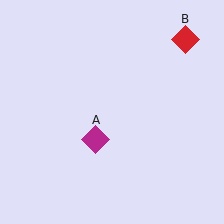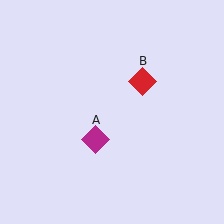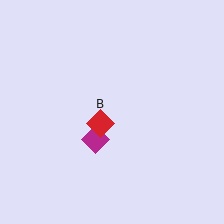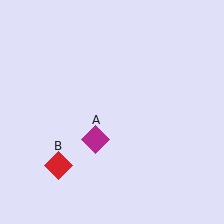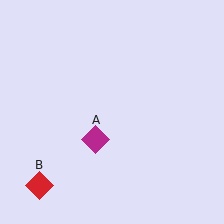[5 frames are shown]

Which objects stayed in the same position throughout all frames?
Magenta diamond (object A) remained stationary.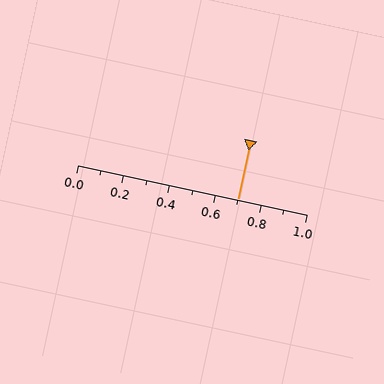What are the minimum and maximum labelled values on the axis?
The axis runs from 0.0 to 1.0.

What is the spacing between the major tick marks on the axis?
The major ticks are spaced 0.2 apart.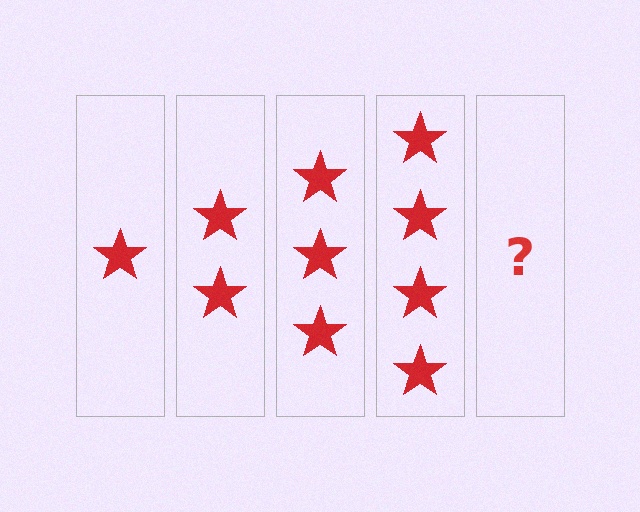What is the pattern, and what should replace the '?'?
The pattern is that each step adds one more star. The '?' should be 5 stars.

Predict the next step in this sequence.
The next step is 5 stars.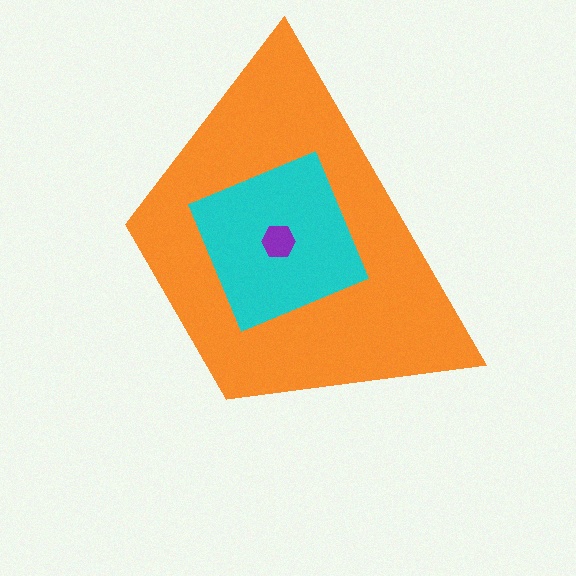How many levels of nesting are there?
3.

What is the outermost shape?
The orange trapezoid.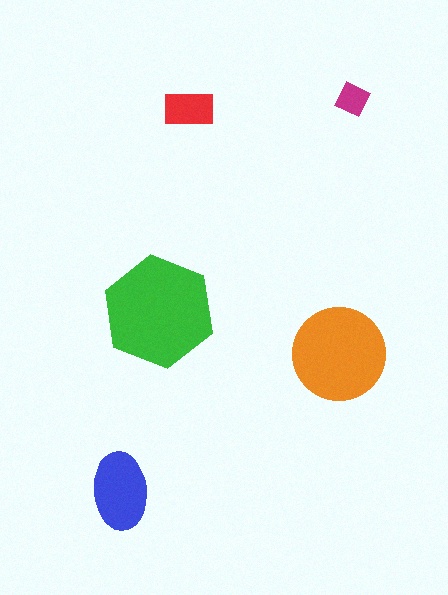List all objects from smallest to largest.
The magenta diamond, the red rectangle, the blue ellipse, the orange circle, the green hexagon.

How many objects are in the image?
There are 5 objects in the image.